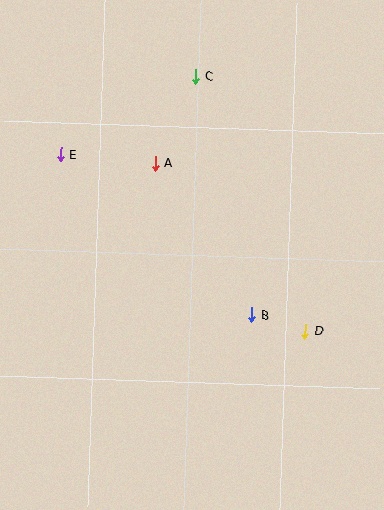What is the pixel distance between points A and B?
The distance between A and B is 180 pixels.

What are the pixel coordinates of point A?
Point A is at (155, 163).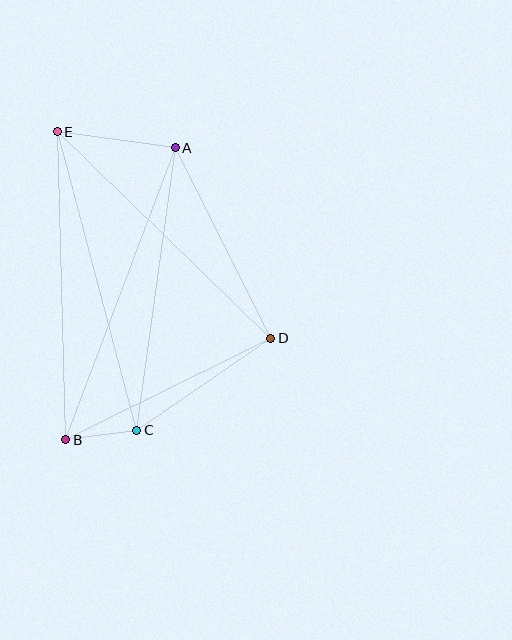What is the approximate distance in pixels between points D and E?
The distance between D and E is approximately 297 pixels.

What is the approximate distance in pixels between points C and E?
The distance between C and E is approximately 309 pixels.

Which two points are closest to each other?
Points B and C are closest to each other.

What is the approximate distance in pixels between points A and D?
The distance between A and D is approximately 213 pixels.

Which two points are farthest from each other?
Points A and B are farthest from each other.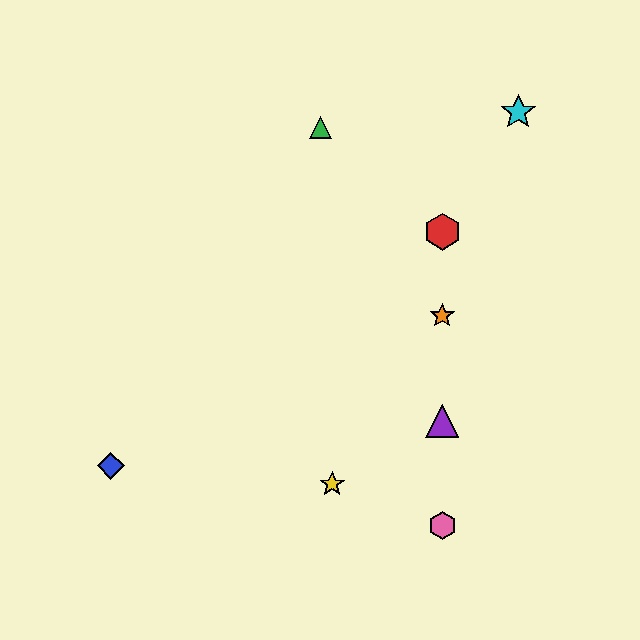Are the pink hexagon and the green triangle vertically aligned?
No, the pink hexagon is at x≈442 and the green triangle is at x≈320.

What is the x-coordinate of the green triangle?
The green triangle is at x≈320.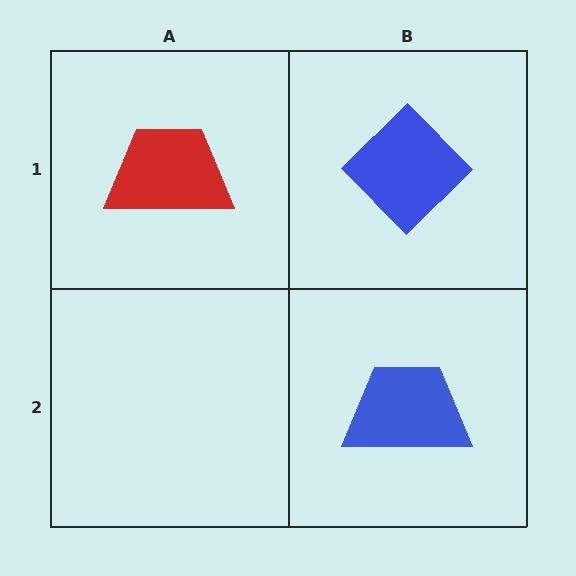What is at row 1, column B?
A blue diamond.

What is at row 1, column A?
A red trapezoid.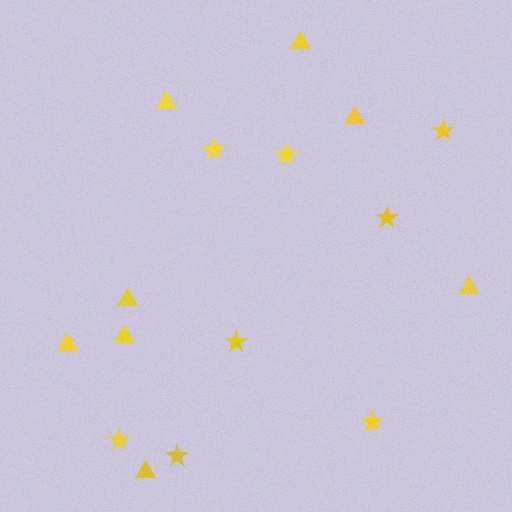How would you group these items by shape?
There are 2 groups: one group of triangles (8) and one group of stars (8).